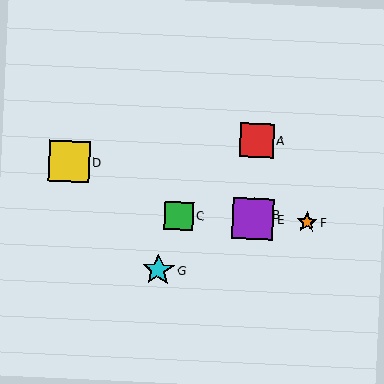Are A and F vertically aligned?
No, A is at x≈257 and F is at x≈307.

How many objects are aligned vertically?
3 objects (A, B, E) are aligned vertically.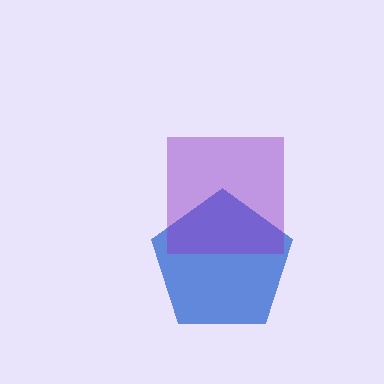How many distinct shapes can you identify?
There are 2 distinct shapes: a blue pentagon, a purple square.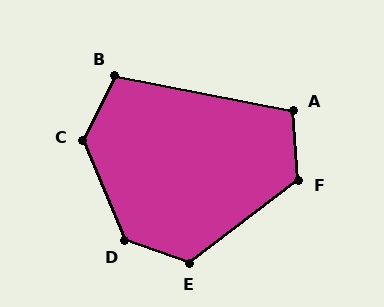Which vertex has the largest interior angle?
D, at approximately 132 degrees.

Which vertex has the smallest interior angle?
B, at approximately 105 degrees.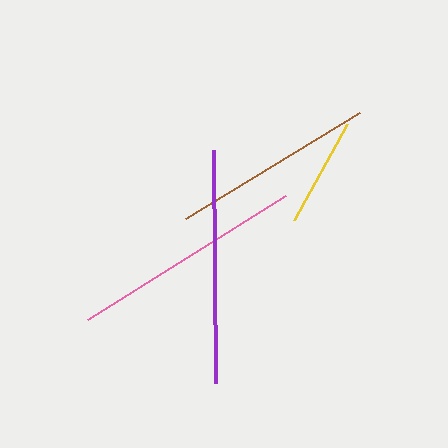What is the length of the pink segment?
The pink segment is approximately 234 pixels long.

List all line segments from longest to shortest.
From longest to shortest: pink, purple, brown, yellow.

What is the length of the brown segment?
The brown segment is approximately 204 pixels long.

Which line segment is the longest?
The pink line is the longest at approximately 234 pixels.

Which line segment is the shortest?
The yellow line is the shortest at approximately 110 pixels.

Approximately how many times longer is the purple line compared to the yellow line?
The purple line is approximately 2.1 times the length of the yellow line.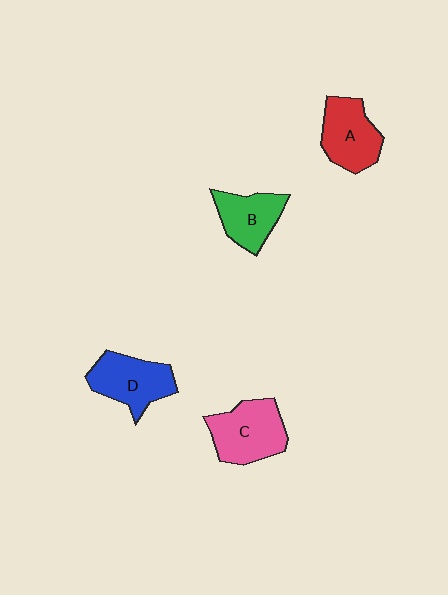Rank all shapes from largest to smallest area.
From largest to smallest: C (pink), D (blue), A (red), B (green).